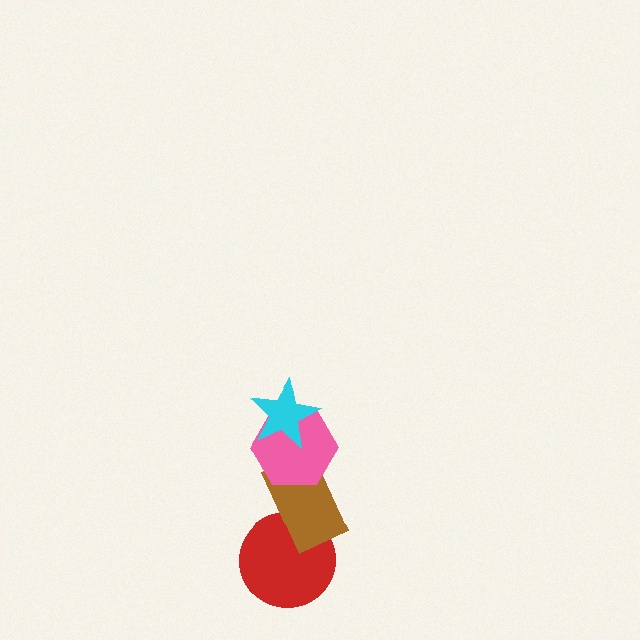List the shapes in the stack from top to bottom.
From top to bottom: the cyan star, the pink hexagon, the brown rectangle, the red circle.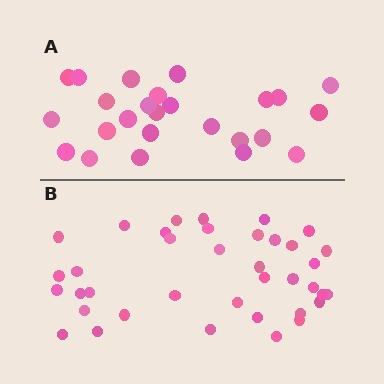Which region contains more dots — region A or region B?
Region B (the bottom region) has more dots.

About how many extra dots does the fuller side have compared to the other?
Region B has approximately 15 more dots than region A.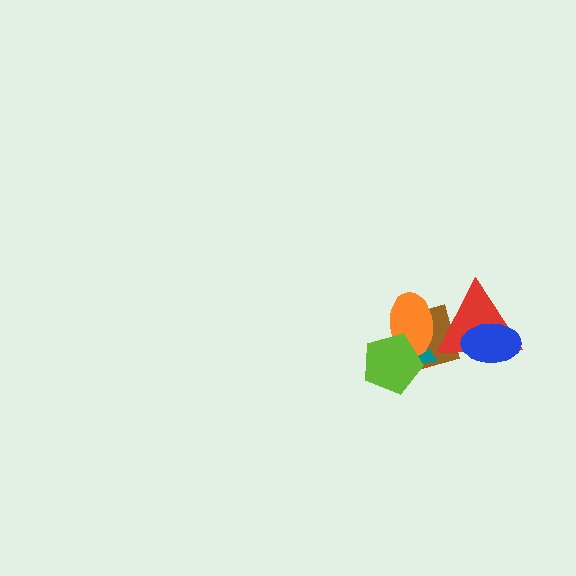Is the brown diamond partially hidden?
Yes, it is partially covered by another shape.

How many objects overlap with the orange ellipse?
4 objects overlap with the orange ellipse.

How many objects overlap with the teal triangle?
3 objects overlap with the teal triangle.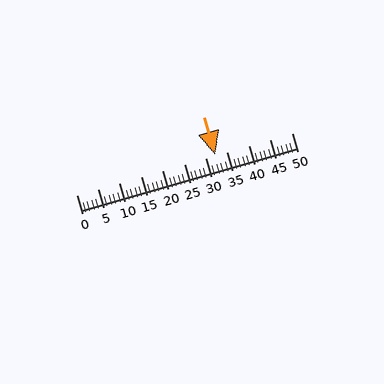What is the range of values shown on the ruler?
The ruler shows values from 0 to 50.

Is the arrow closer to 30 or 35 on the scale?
The arrow is closer to 30.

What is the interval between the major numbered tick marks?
The major tick marks are spaced 5 units apart.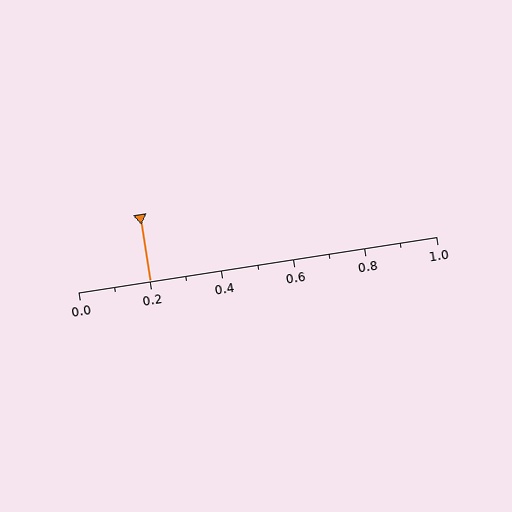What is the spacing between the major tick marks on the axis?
The major ticks are spaced 0.2 apart.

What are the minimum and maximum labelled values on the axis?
The axis runs from 0.0 to 1.0.